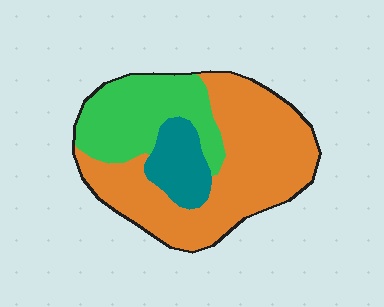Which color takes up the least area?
Teal, at roughly 15%.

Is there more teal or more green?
Green.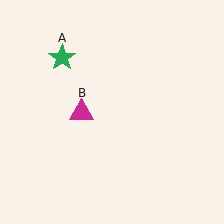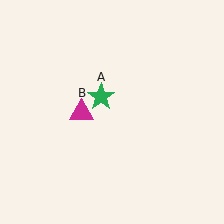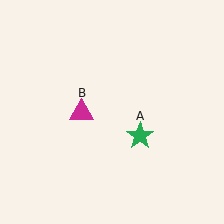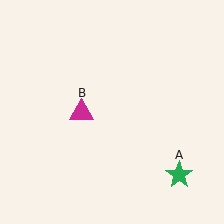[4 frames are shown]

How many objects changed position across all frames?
1 object changed position: green star (object A).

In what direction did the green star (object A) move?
The green star (object A) moved down and to the right.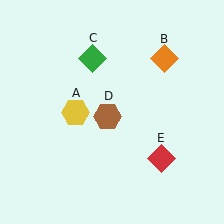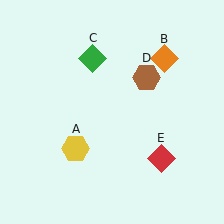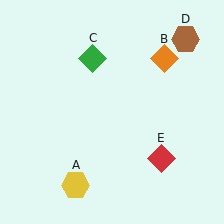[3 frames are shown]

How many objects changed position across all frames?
2 objects changed position: yellow hexagon (object A), brown hexagon (object D).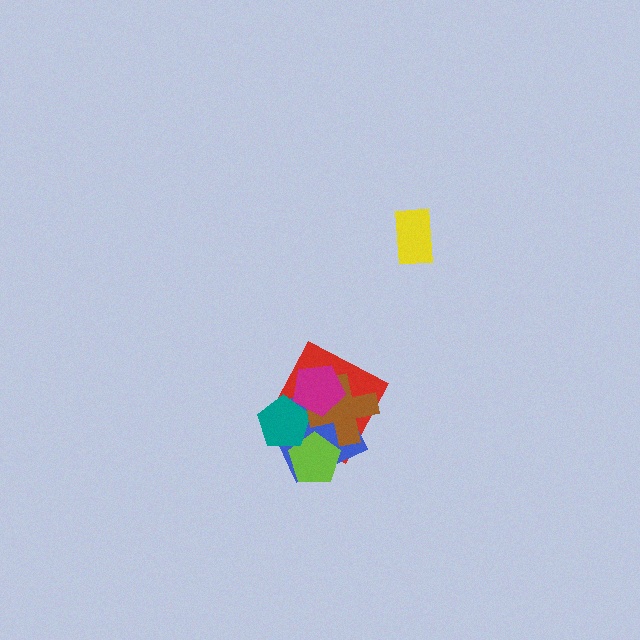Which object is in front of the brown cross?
The magenta pentagon is in front of the brown cross.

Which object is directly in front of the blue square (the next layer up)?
The lime pentagon is directly in front of the blue square.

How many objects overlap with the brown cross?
3 objects overlap with the brown cross.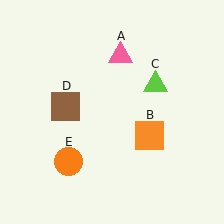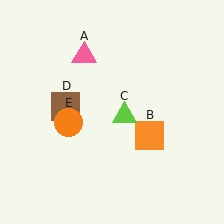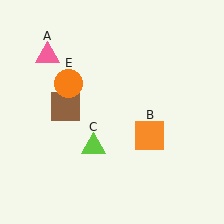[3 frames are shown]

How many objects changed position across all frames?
3 objects changed position: pink triangle (object A), lime triangle (object C), orange circle (object E).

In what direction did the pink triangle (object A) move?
The pink triangle (object A) moved left.